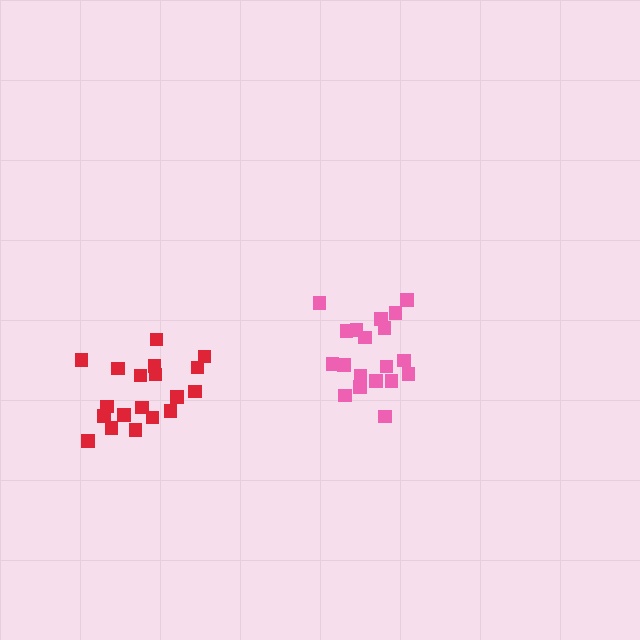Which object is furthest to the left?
The red cluster is leftmost.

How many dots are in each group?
Group 1: 19 dots, Group 2: 19 dots (38 total).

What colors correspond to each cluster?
The clusters are colored: red, pink.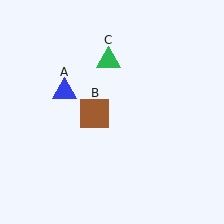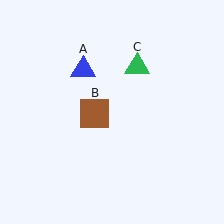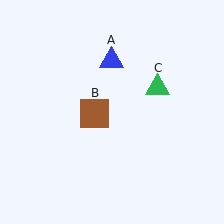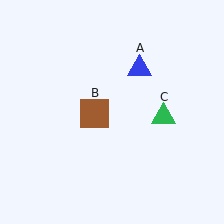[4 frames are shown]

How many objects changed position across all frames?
2 objects changed position: blue triangle (object A), green triangle (object C).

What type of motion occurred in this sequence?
The blue triangle (object A), green triangle (object C) rotated clockwise around the center of the scene.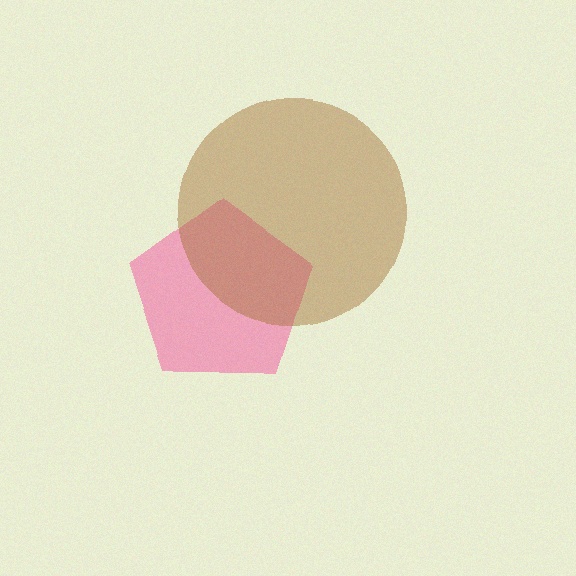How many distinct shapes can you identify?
There are 2 distinct shapes: a pink pentagon, a brown circle.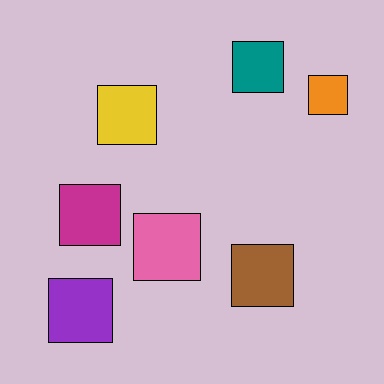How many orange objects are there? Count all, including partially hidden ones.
There is 1 orange object.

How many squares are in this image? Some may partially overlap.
There are 7 squares.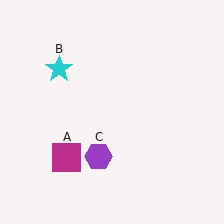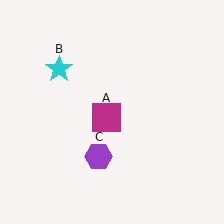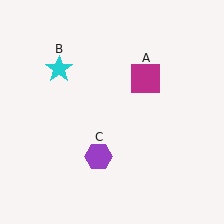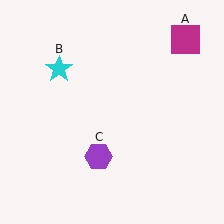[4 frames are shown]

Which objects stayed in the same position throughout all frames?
Cyan star (object B) and purple hexagon (object C) remained stationary.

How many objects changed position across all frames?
1 object changed position: magenta square (object A).